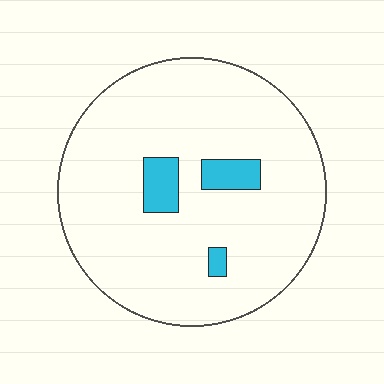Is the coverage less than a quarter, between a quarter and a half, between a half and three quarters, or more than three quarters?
Less than a quarter.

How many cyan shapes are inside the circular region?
3.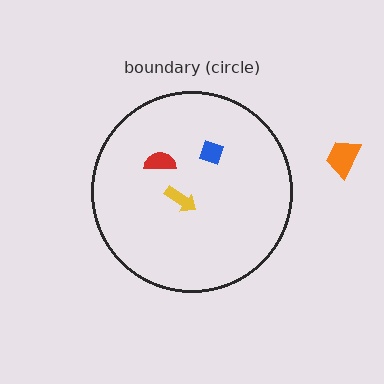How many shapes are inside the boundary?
3 inside, 1 outside.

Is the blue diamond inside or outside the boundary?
Inside.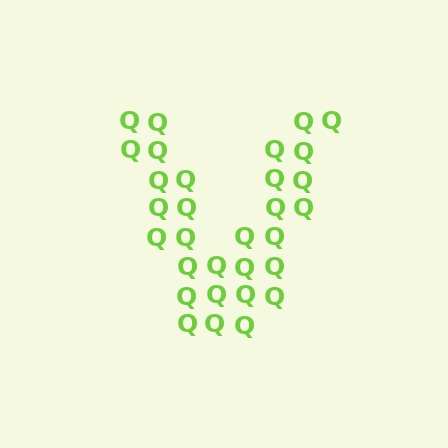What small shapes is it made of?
It is made of small letter Q's.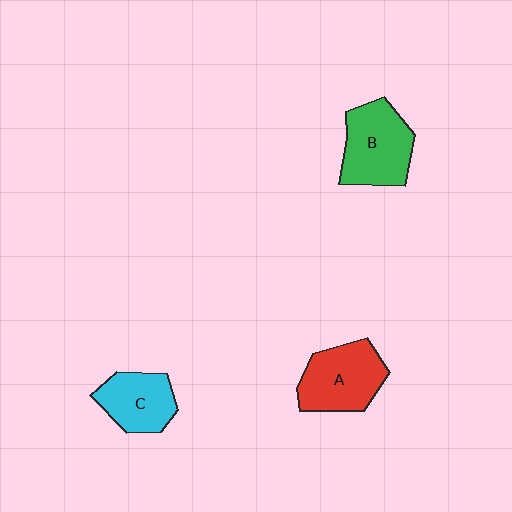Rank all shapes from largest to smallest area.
From largest to smallest: B (green), A (red), C (cyan).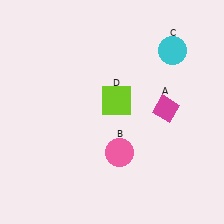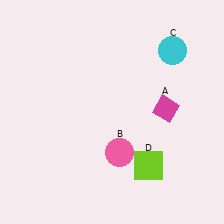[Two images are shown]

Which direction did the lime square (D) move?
The lime square (D) moved down.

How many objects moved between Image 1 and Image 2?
1 object moved between the two images.